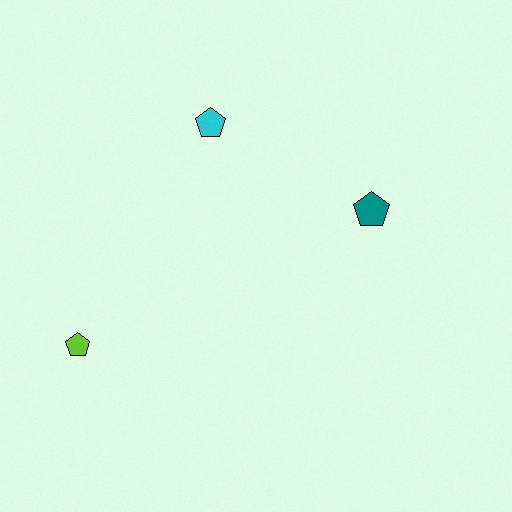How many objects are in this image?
There are 3 objects.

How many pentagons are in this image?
There are 3 pentagons.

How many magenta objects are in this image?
There are no magenta objects.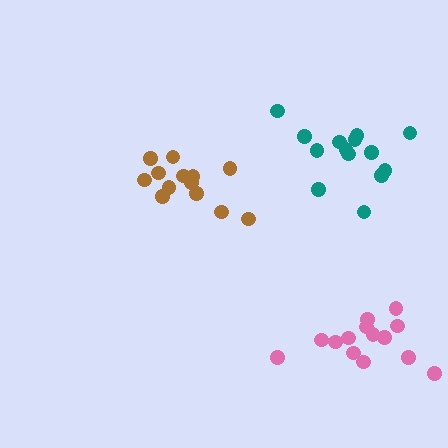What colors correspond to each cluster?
The clusters are colored: teal, brown, pink.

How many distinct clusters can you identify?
There are 3 distinct clusters.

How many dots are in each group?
Group 1: 14 dots, Group 2: 13 dots, Group 3: 14 dots (41 total).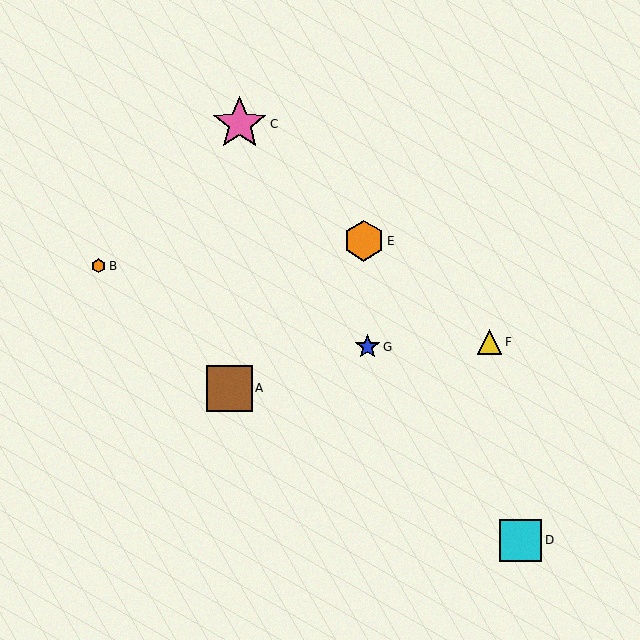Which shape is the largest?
The pink star (labeled C) is the largest.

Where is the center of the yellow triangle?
The center of the yellow triangle is at (490, 342).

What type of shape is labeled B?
Shape B is an orange hexagon.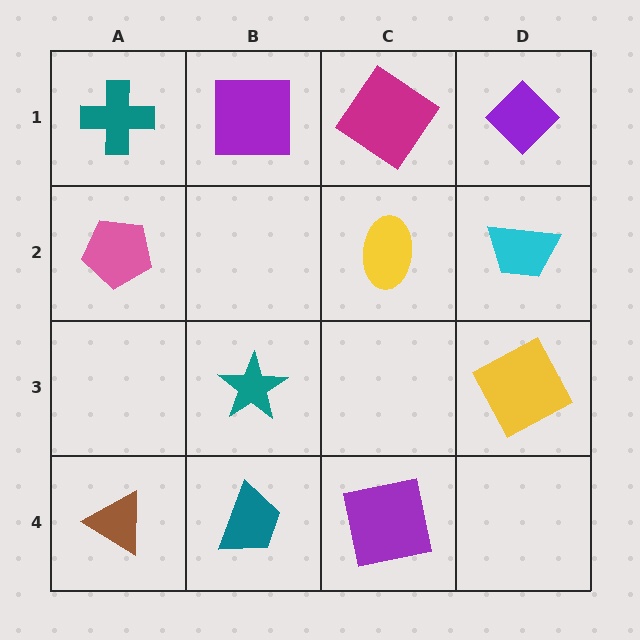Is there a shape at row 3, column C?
No, that cell is empty.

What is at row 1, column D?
A purple diamond.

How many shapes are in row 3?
2 shapes.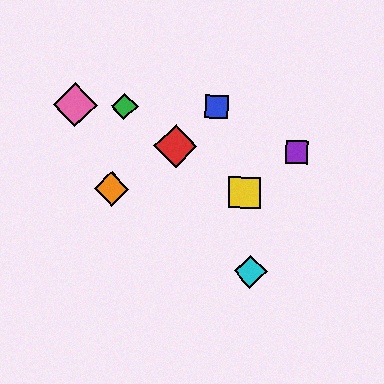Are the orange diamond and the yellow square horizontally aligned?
Yes, both are at y≈189.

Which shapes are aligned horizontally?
The yellow square, the orange diamond are aligned horizontally.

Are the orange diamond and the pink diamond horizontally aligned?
No, the orange diamond is at y≈189 and the pink diamond is at y≈105.